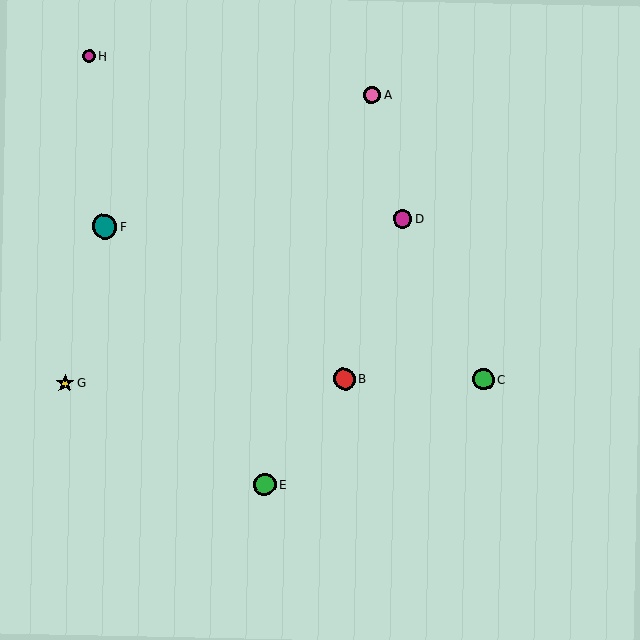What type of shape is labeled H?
Shape H is a magenta circle.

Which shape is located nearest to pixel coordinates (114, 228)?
The teal circle (labeled F) at (104, 227) is nearest to that location.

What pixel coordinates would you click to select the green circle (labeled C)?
Click at (483, 379) to select the green circle C.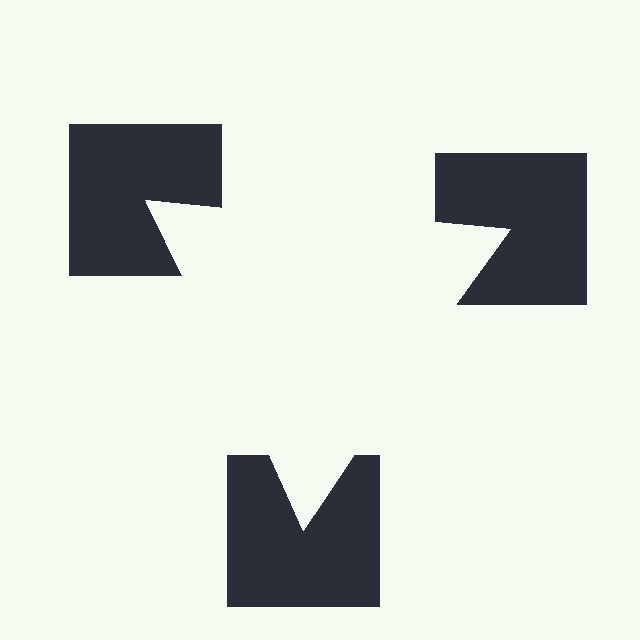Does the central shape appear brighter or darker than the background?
It typically appears slightly brighter than the background, even though no actual brightness change is drawn.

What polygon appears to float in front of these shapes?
An illusory triangle — its edges are inferred from the aligned wedge cuts in the notched squares, not physically drawn.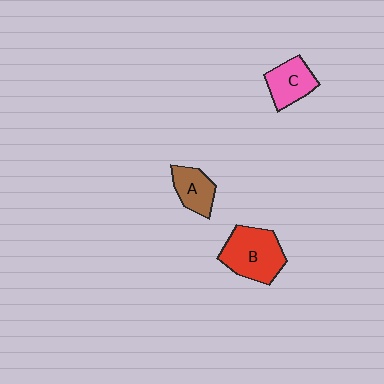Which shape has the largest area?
Shape B (red).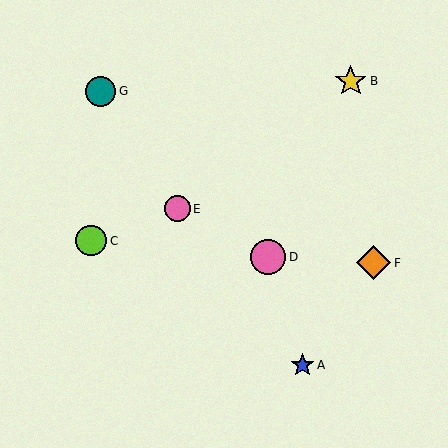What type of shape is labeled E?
Shape E is a pink circle.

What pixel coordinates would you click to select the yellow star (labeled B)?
Click at (351, 81) to select the yellow star B.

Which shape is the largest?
The pink circle (labeled D) is the largest.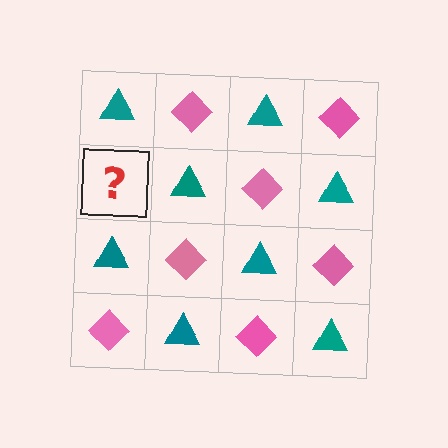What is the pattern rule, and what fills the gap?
The rule is that it alternates teal triangle and pink diamond in a checkerboard pattern. The gap should be filled with a pink diamond.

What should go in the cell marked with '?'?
The missing cell should contain a pink diamond.